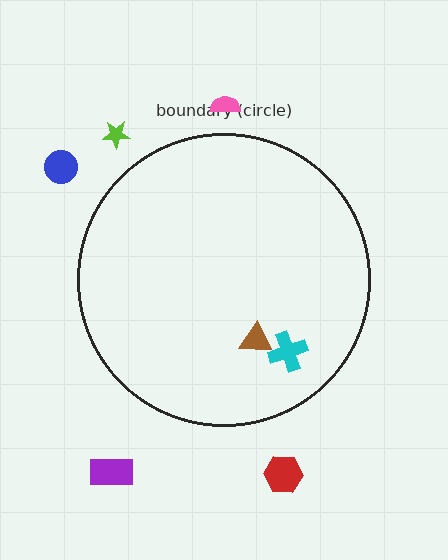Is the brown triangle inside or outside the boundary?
Inside.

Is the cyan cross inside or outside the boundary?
Inside.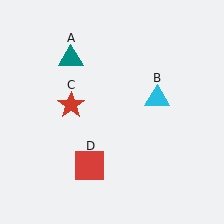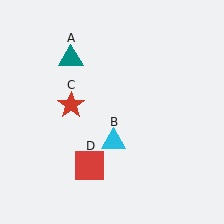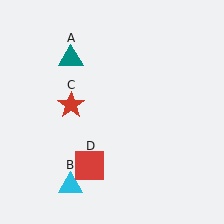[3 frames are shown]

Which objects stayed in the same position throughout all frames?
Teal triangle (object A) and red star (object C) and red square (object D) remained stationary.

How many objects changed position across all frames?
1 object changed position: cyan triangle (object B).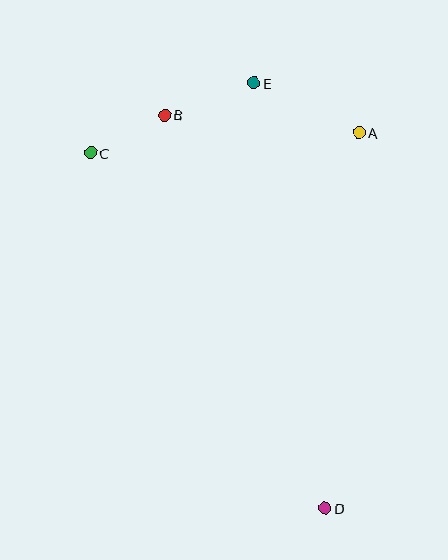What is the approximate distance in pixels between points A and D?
The distance between A and D is approximately 377 pixels.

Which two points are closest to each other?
Points B and C are closest to each other.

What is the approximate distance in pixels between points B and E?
The distance between B and E is approximately 95 pixels.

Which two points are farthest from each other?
Points D and E are farthest from each other.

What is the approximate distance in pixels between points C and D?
The distance between C and D is approximately 426 pixels.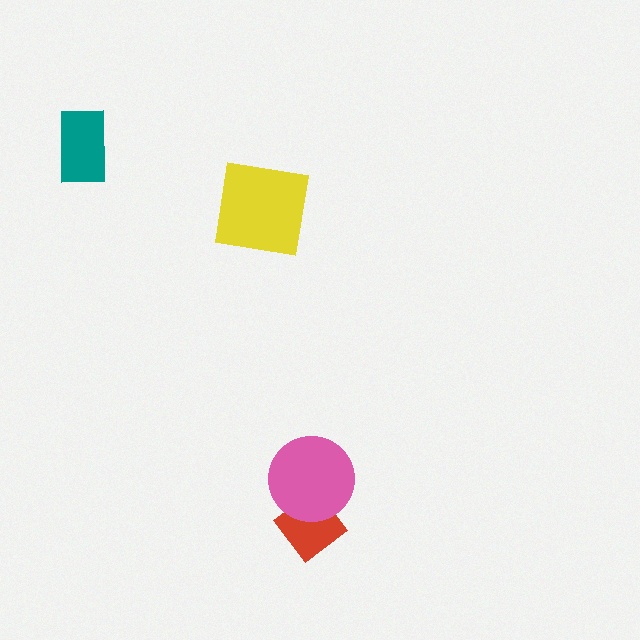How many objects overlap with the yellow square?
0 objects overlap with the yellow square.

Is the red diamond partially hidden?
Yes, it is partially covered by another shape.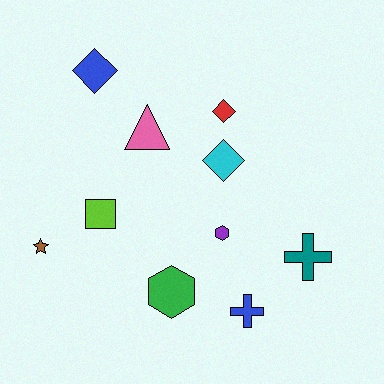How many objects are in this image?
There are 10 objects.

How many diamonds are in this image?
There are 3 diamonds.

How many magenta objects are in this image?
There are no magenta objects.